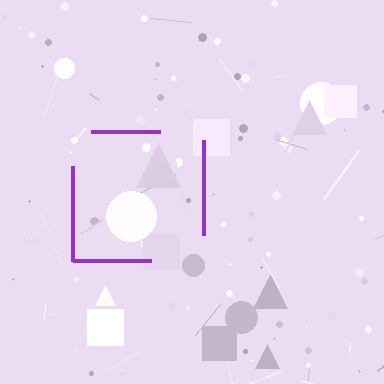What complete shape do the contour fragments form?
The contour fragments form a square.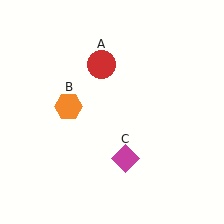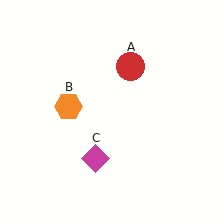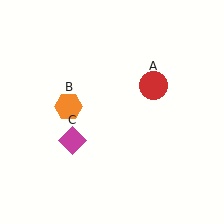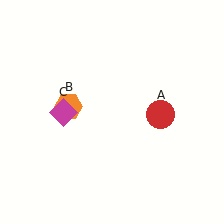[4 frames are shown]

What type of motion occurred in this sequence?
The red circle (object A), magenta diamond (object C) rotated clockwise around the center of the scene.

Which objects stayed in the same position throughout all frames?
Orange hexagon (object B) remained stationary.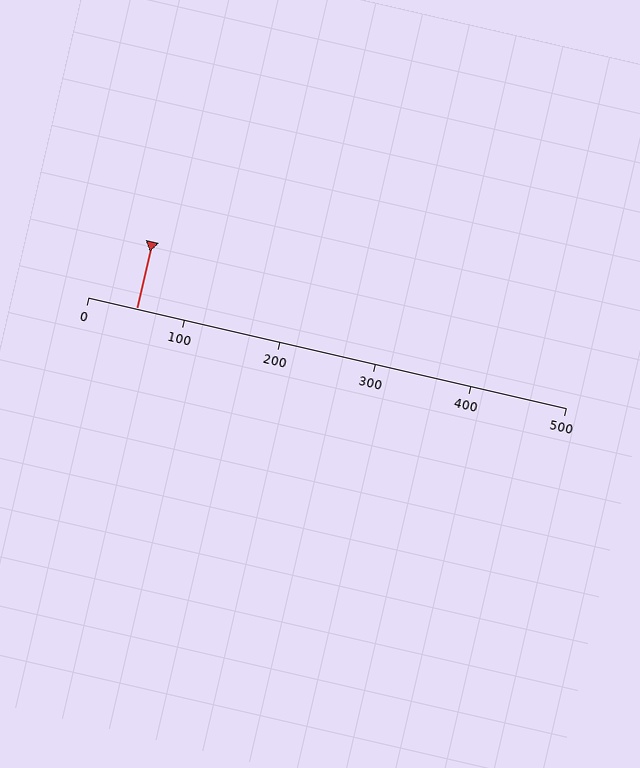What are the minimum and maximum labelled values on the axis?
The axis runs from 0 to 500.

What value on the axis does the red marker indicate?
The marker indicates approximately 50.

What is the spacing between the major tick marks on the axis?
The major ticks are spaced 100 apart.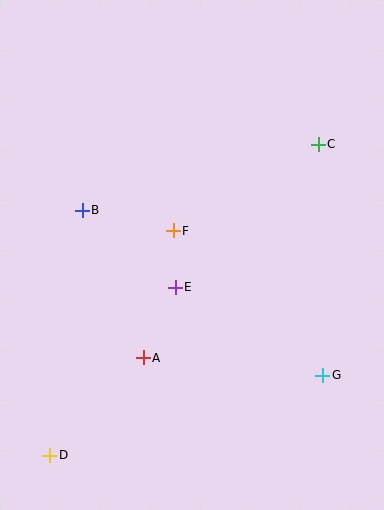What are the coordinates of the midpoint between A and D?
The midpoint between A and D is at (96, 406).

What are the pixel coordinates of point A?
Point A is at (143, 358).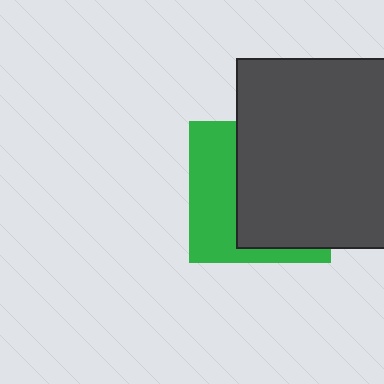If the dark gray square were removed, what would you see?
You would see the complete green square.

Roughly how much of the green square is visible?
A small part of it is visible (roughly 39%).